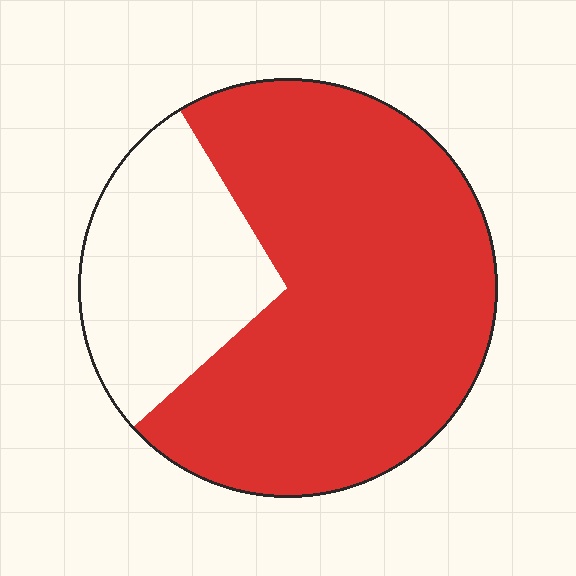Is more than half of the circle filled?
Yes.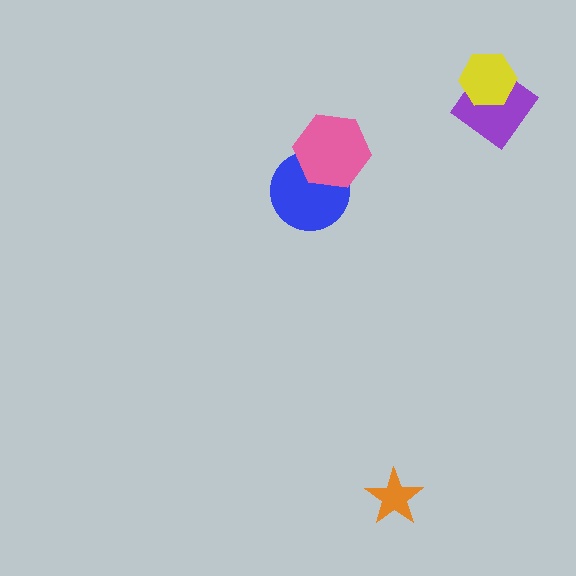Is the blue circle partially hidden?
Yes, it is partially covered by another shape.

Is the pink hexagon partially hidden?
No, no other shape covers it.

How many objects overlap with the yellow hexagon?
1 object overlaps with the yellow hexagon.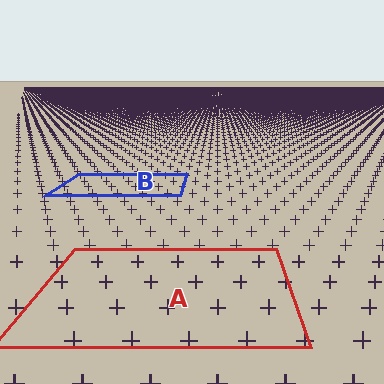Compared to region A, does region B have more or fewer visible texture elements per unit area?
Region B has more texture elements per unit area — they are packed more densely because it is farther away.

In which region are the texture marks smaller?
The texture marks are smaller in region B, because it is farther away.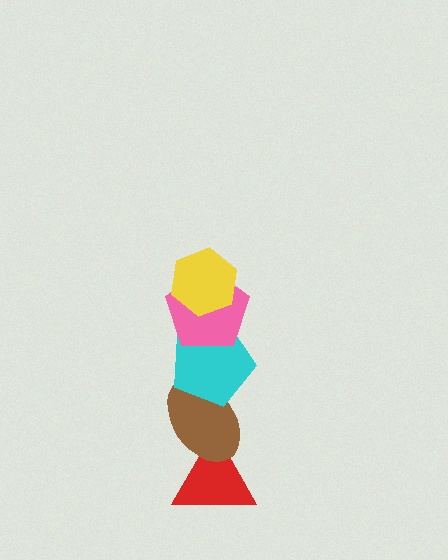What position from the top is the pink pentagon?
The pink pentagon is 2nd from the top.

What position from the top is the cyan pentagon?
The cyan pentagon is 3rd from the top.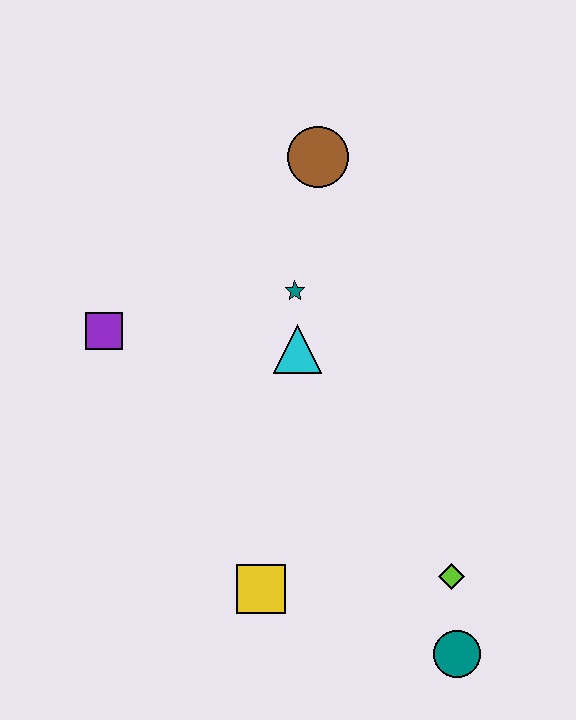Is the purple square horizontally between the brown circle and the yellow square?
No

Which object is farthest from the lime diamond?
The brown circle is farthest from the lime diamond.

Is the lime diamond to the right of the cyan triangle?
Yes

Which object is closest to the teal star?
The cyan triangle is closest to the teal star.